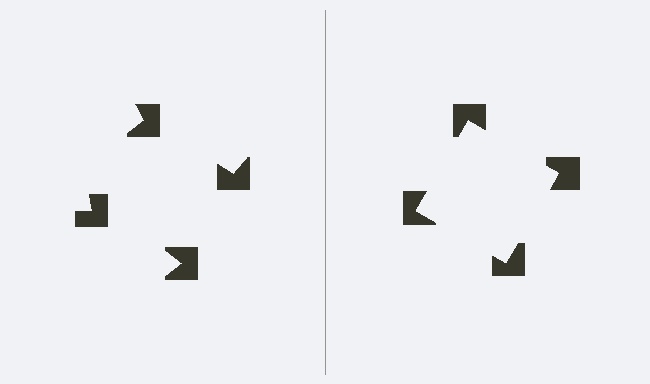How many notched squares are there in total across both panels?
8 — 4 on each side.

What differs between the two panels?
The notched squares are positioned identically on both sides; only the wedge orientations differ. On the right they align to a square; on the left they are misaligned.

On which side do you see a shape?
An illusory square appears on the right side. On the left side the wedge cuts are rotated, so no coherent shape forms.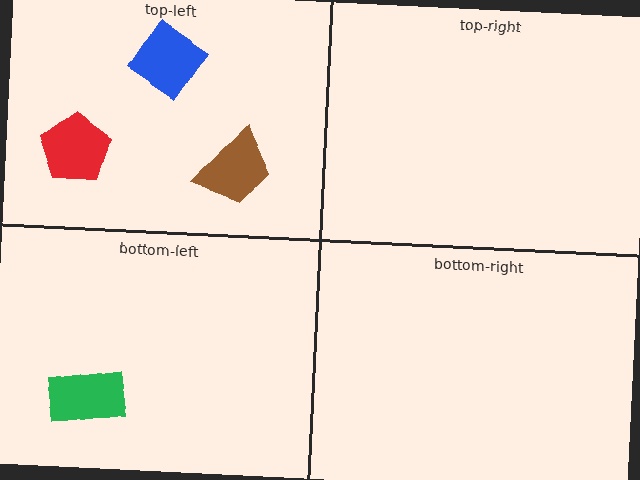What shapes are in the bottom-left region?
The green rectangle.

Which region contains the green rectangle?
The bottom-left region.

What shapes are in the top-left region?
The brown trapezoid, the blue diamond, the red pentagon.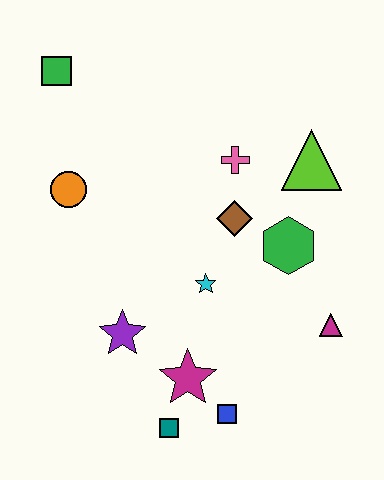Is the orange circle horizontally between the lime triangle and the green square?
Yes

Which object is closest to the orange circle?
The green square is closest to the orange circle.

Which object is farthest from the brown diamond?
The green square is farthest from the brown diamond.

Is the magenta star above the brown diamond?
No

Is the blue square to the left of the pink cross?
Yes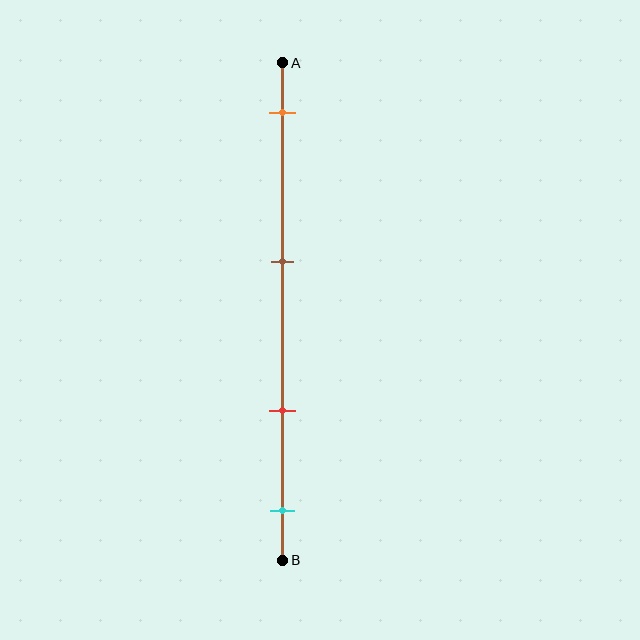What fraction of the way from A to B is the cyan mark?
The cyan mark is approximately 90% (0.9) of the way from A to B.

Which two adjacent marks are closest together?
The red and cyan marks are the closest adjacent pair.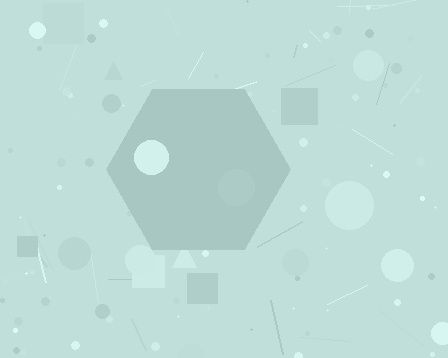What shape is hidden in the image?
A hexagon is hidden in the image.